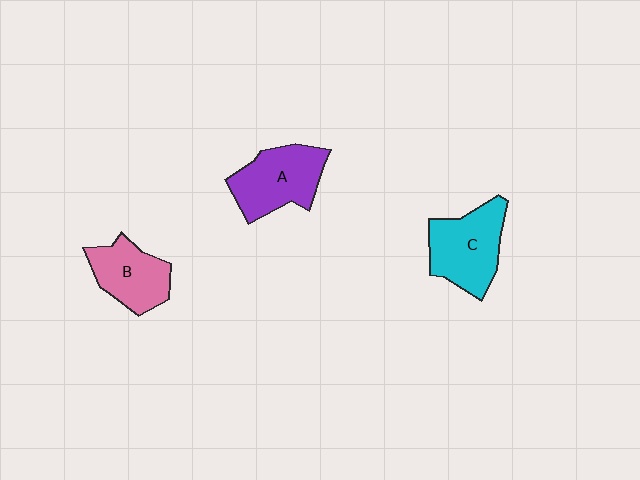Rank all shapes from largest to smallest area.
From largest to smallest: C (cyan), A (purple), B (pink).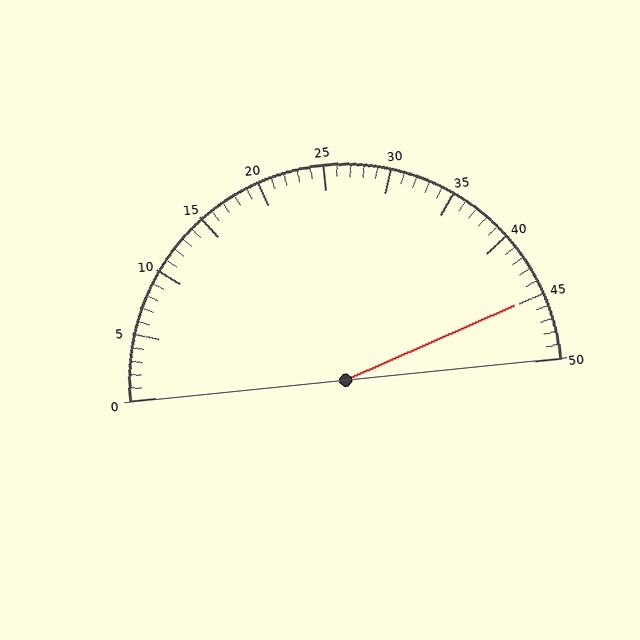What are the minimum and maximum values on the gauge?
The gauge ranges from 0 to 50.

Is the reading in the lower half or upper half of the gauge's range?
The reading is in the upper half of the range (0 to 50).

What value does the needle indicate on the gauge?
The needle indicates approximately 45.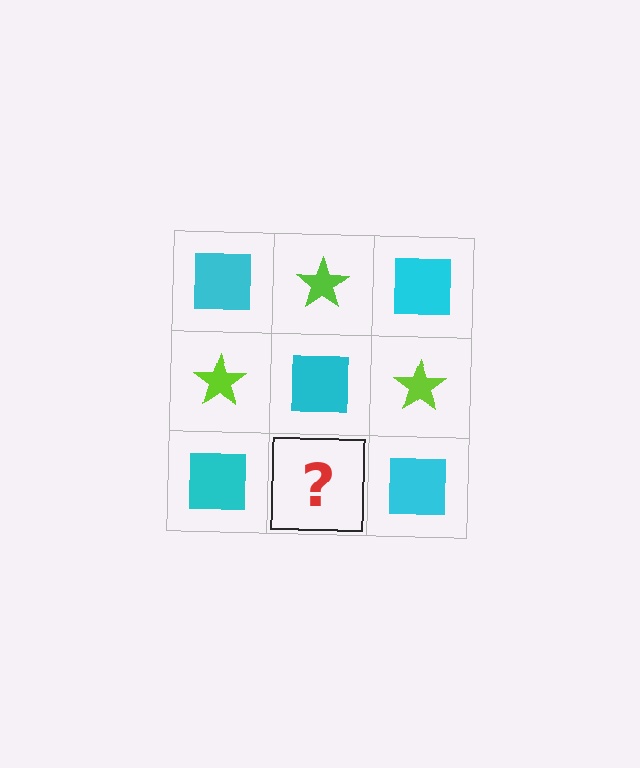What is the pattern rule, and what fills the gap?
The rule is that it alternates cyan square and lime star in a checkerboard pattern. The gap should be filled with a lime star.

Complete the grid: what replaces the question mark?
The question mark should be replaced with a lime star.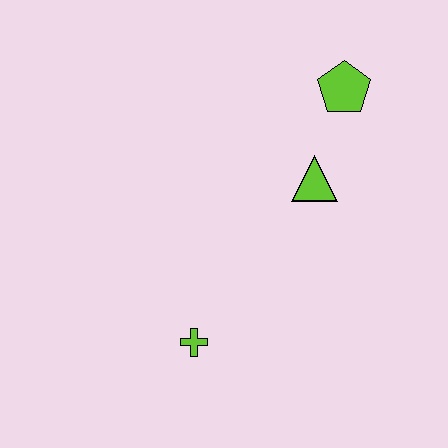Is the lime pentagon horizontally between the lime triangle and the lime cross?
No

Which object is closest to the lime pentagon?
The lime triangle is closest to the lime pentagon.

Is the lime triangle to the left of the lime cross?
No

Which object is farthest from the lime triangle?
The lime cross is farthest from the lime triangle.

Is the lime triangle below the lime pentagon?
Yes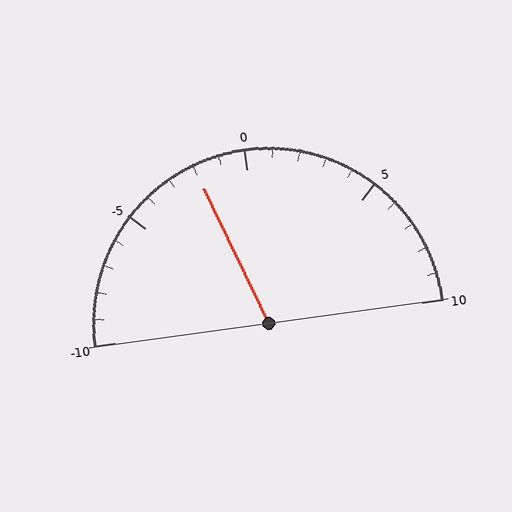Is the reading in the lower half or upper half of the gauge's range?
The reading is in the lower half of the range (-10 to 10).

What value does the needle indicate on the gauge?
The needle indicates approximately -2.